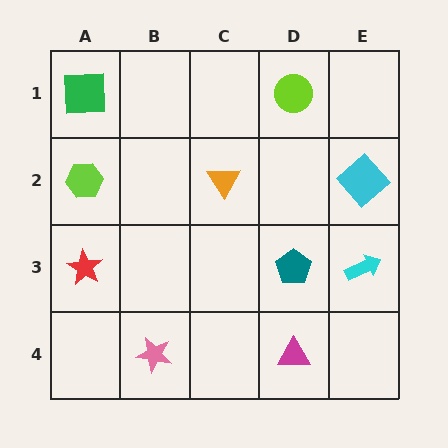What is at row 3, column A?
A red star.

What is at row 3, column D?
A teal pentagon.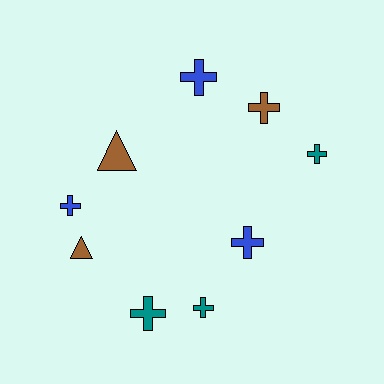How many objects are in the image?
There are 9 objects.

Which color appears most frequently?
Blue, with 3 objects.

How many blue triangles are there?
There are no blue triangles.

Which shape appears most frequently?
Cross, with 7 objects.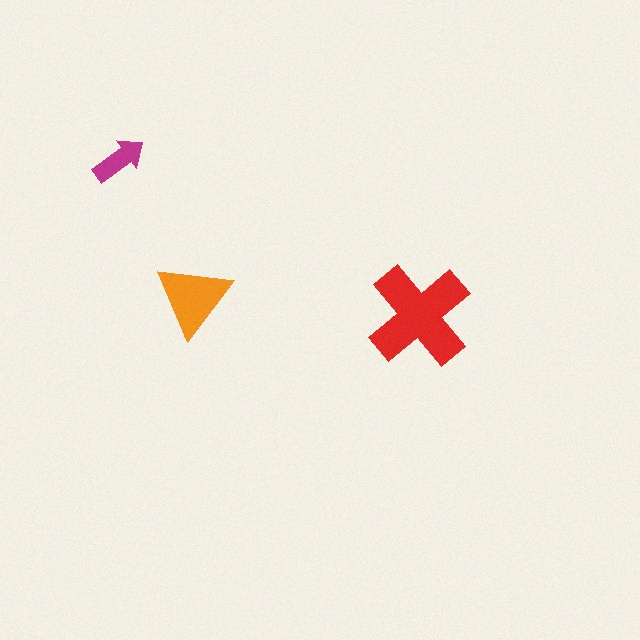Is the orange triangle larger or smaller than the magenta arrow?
Larger.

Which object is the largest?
The red cross.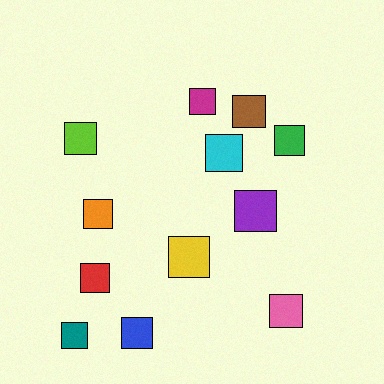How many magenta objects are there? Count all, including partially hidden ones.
There is 1 magenta object.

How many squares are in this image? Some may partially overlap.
There are 12 squares.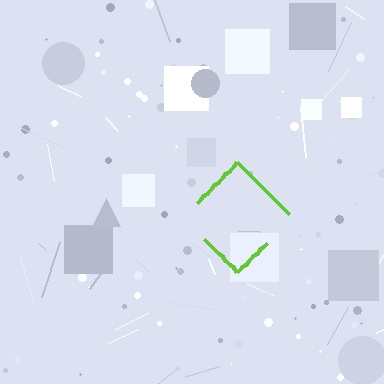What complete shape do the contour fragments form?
The contour fragments form a diamond.